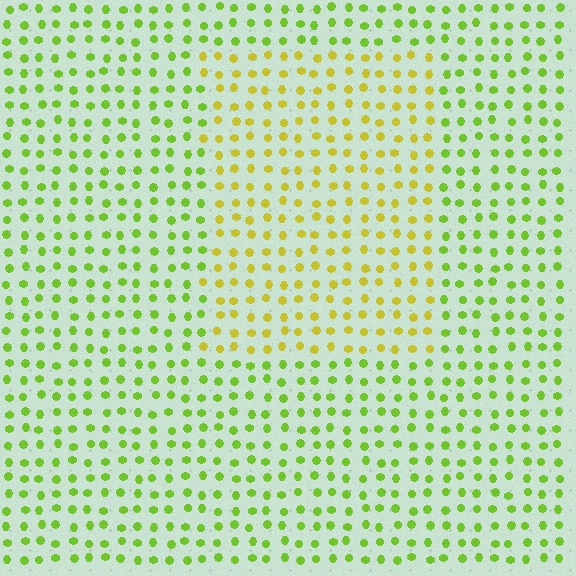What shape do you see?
I see a rectangle.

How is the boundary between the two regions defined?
The boundary is defined purely by a slight shift in hue (about 35 degrees). Spacing, size, and orientation are identical on both sides.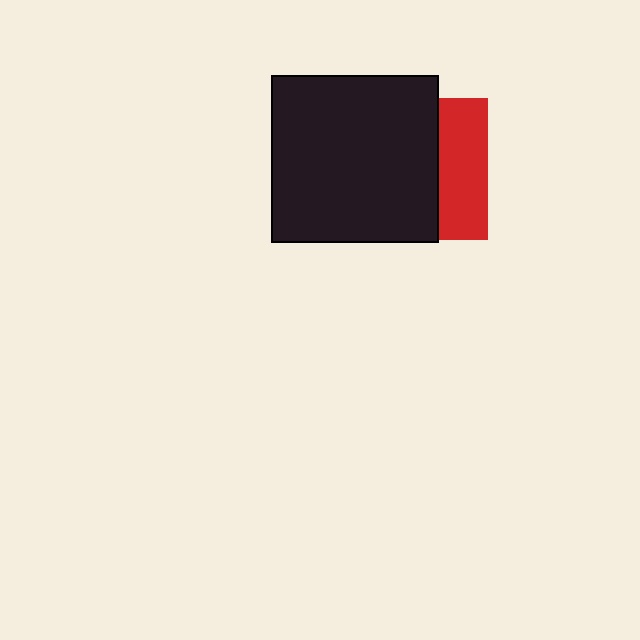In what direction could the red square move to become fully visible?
The red square could move right. That would shift it out from behind the black square entirely.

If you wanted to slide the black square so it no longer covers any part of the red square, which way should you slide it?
Slide it left — that is the most direct way to separate the two shapes.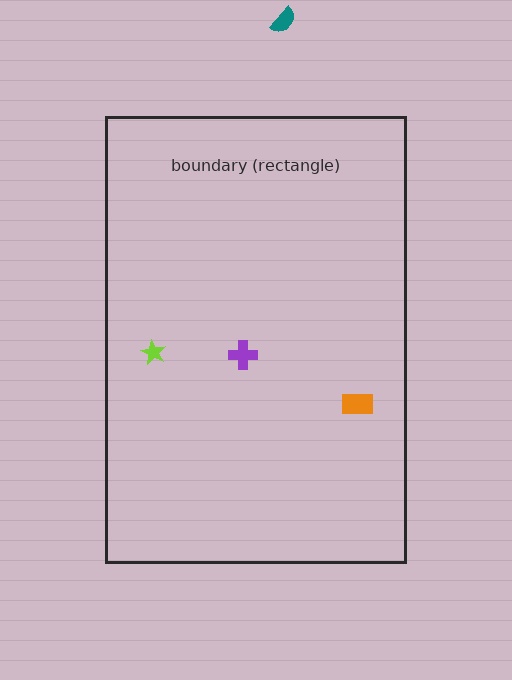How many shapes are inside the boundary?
3 inside, 1 outside.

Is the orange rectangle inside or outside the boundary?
Inside.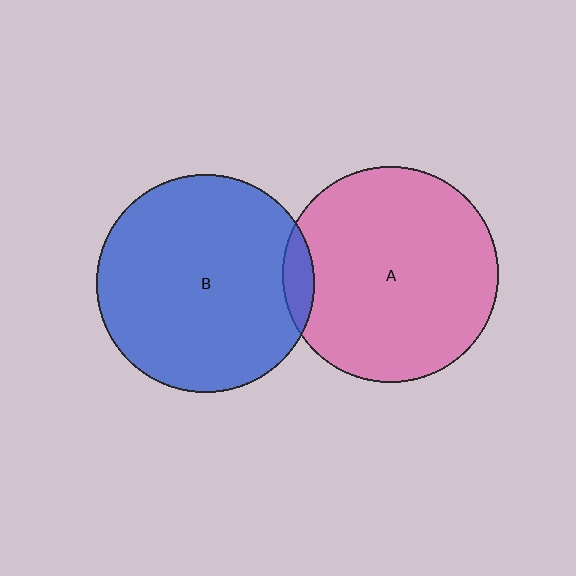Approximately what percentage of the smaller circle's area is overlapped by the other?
Approximately 5%.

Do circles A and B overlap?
Yes.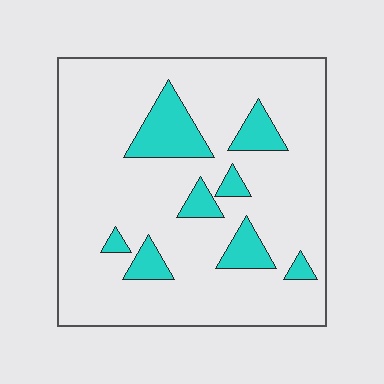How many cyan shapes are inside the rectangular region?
8.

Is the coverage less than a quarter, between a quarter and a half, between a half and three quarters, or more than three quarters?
Less than a quarter.